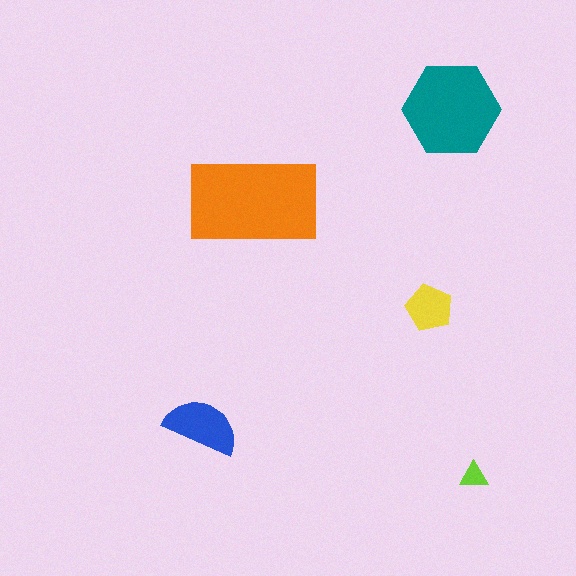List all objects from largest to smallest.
The orange rectangle, the teal hexagon, the blue semicircle, the yellow pentagon, the lime triangle.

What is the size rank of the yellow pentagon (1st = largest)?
4th.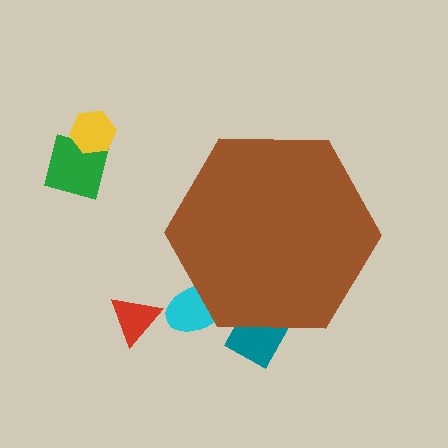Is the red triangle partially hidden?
No, the red triangle is fully visible.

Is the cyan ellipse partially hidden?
Yes, the cyan ellipse is partially hidden behind the brown hexagon.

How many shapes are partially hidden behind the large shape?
2 shapes are partially hidden.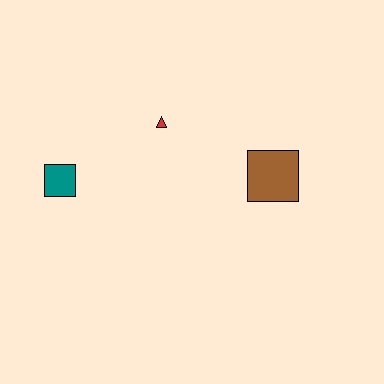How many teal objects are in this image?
There is 1 teal object.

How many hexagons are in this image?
There are no hexagons.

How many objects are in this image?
There are 3 objects.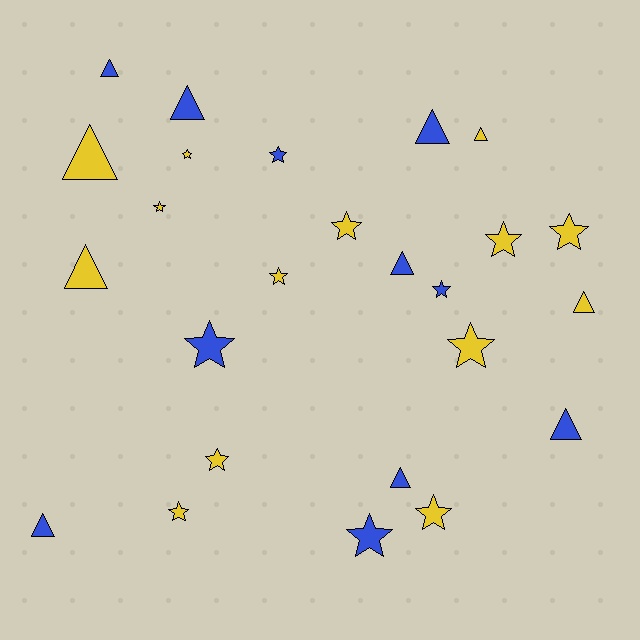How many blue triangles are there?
There are 7 blue triangles.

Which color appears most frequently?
Yellow, with 14 objects.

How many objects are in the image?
There are 25 objects.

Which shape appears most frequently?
Star, with 14 objects.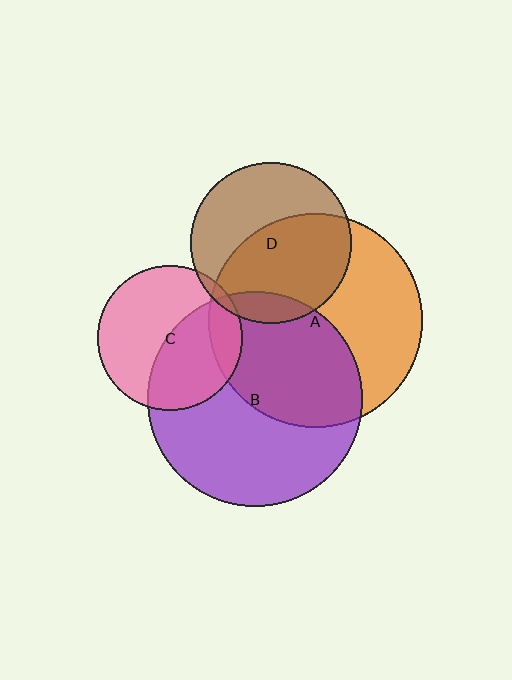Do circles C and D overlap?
Yes.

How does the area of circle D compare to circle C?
Approximately 1.2 times.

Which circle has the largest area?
Circle B (purple).